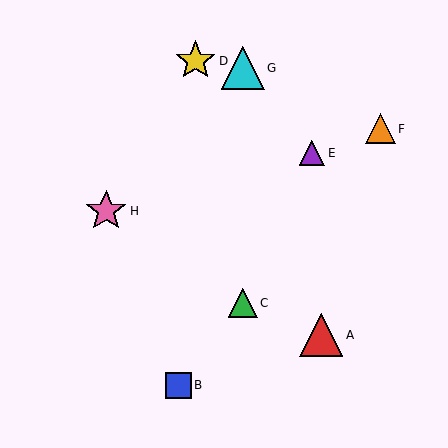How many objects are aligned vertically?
2 objects (C, G) are aligned vertically.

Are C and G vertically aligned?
Yes, both are at x≈243.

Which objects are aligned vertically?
Objects C, G are aligned vertically.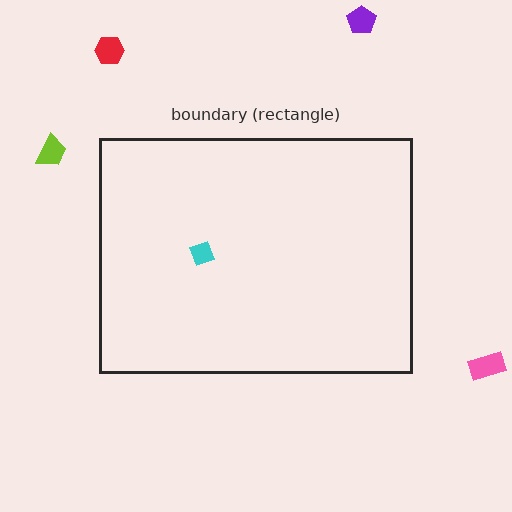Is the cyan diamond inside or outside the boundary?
Inside.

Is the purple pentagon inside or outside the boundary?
Outside.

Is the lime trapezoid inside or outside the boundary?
Outside.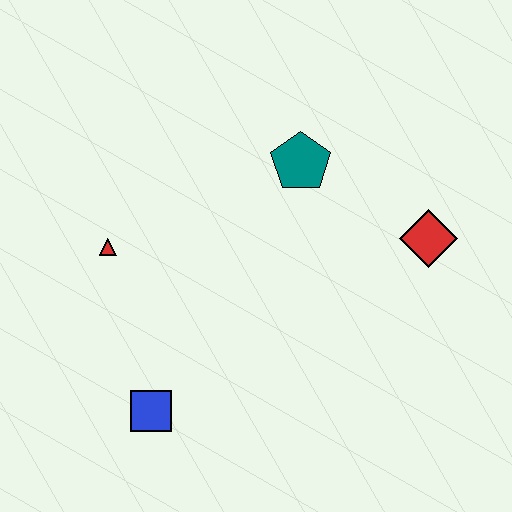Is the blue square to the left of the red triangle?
No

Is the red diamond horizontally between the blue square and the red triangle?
No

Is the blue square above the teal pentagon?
No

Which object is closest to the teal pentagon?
The red diamond is closest to the teal pentagon.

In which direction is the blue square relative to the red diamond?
The blue square is to the left of the red diamond.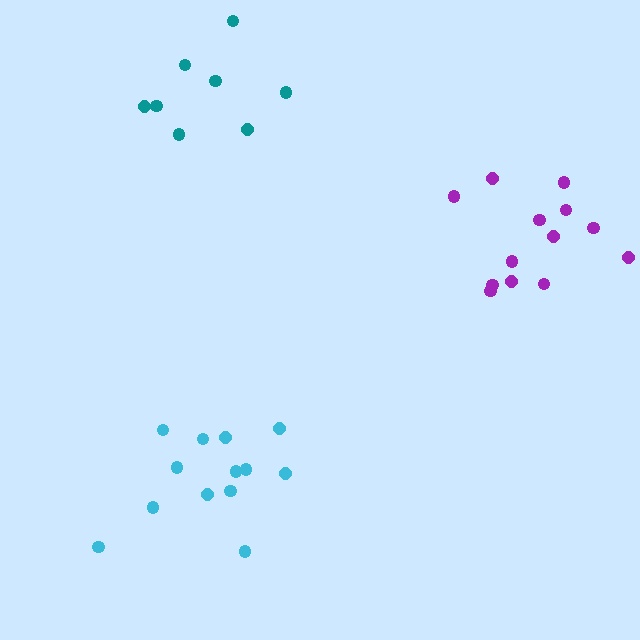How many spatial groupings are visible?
There are 3 spatial groupings.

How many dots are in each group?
Group 1: 13 dots, Group 2: 8 dots, Group 3: 13 dots (34 total).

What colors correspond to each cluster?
The clusters are colored: cyan, teal, purple.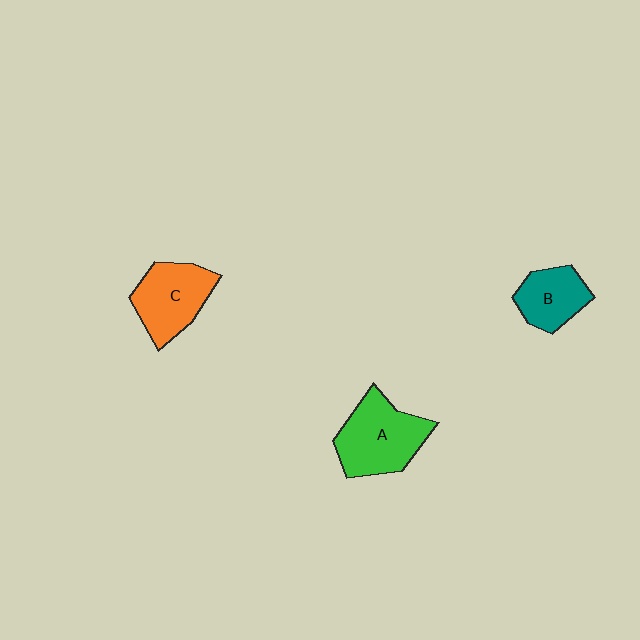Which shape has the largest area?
Shape A (green).